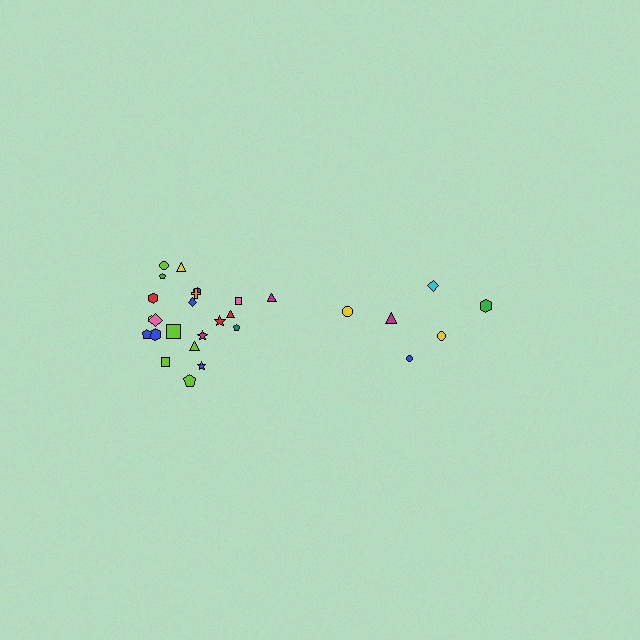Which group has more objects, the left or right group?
The left group.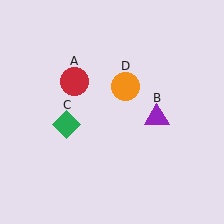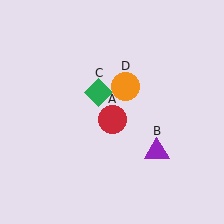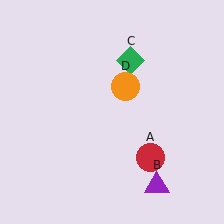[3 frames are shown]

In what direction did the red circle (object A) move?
The red circle (object A) moved down and to the right.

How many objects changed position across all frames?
3 objects changed position: red circle (object A), purple triangle (object B), green diamond (object C).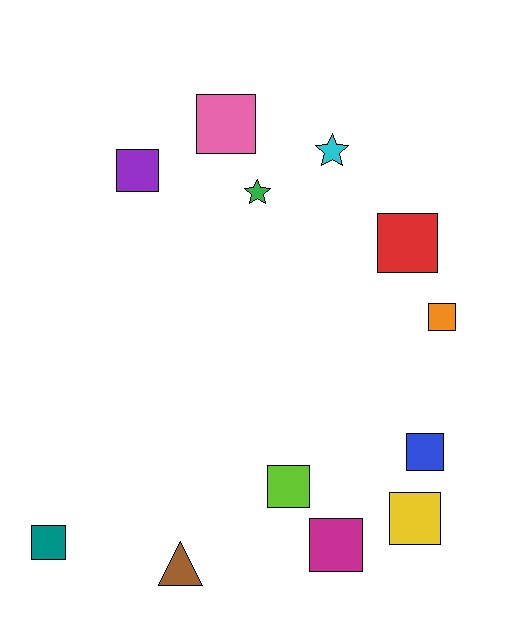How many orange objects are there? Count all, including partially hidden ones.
There is 1 orange object.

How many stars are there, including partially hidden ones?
There are 2 stars.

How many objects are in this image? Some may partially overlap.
There are 12 objects.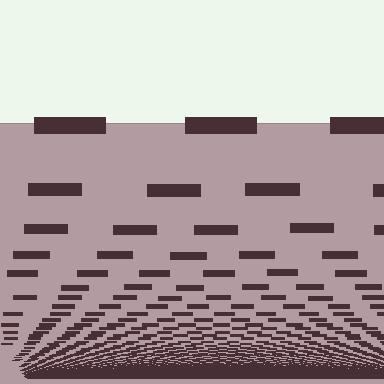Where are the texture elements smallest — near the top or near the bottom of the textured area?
Near the bottom.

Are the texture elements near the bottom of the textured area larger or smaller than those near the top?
Smaller. The gradient is inverted — elements near the bottom are smaller and denser.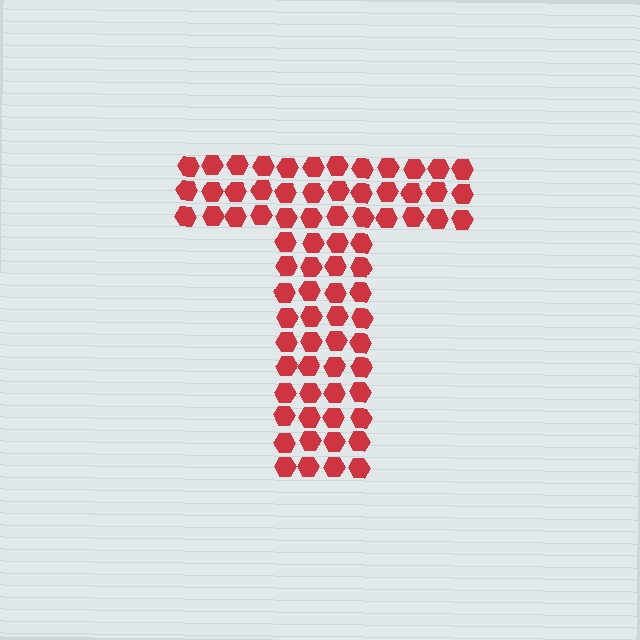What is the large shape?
The large shape is the letter T.